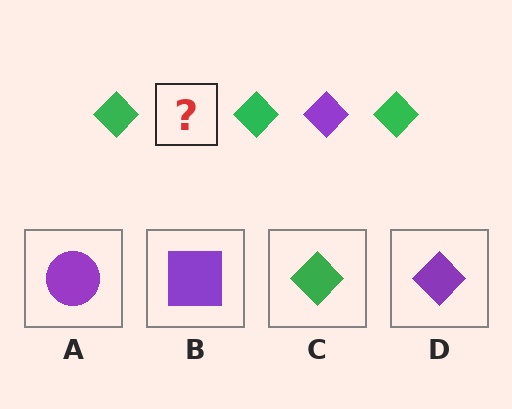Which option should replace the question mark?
Option D.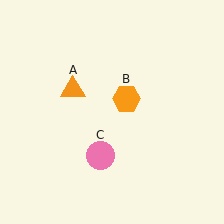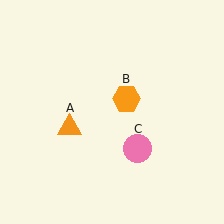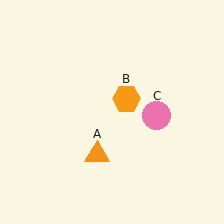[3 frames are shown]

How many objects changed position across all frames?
2 objects changed position: orange triangle (object A), pink circle (object C).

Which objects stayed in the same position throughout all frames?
Orange hexagon (object B) remained stationary.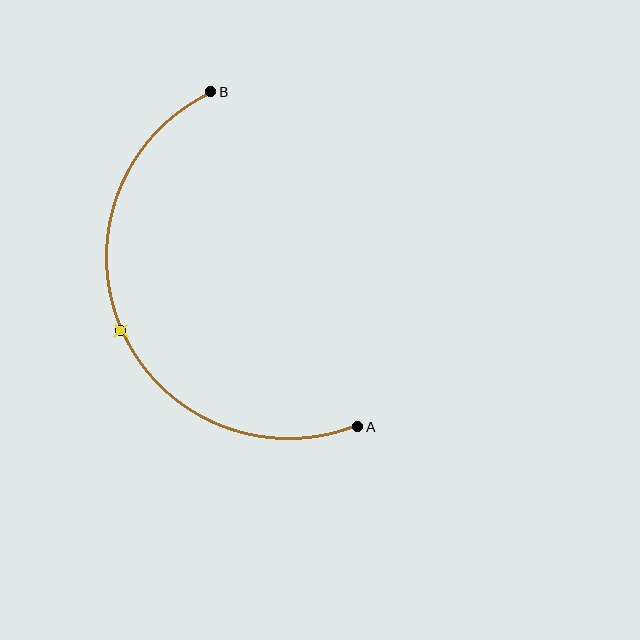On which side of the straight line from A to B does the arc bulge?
The arc bulges to the left of the straight line connecting A and B.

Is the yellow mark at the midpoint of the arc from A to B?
Yes. The yellow mark lies on the arc at equal arc-length from both A and B — it is the arc midpoint.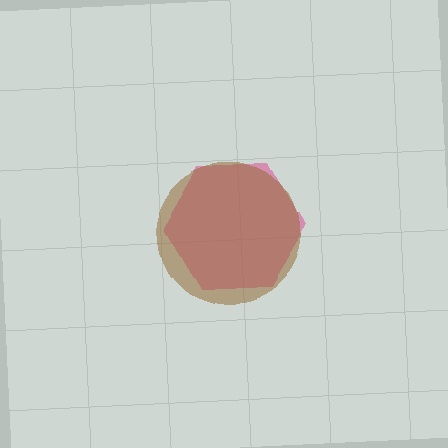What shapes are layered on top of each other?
The layered shapes are: a pink hexagon, a brown circle.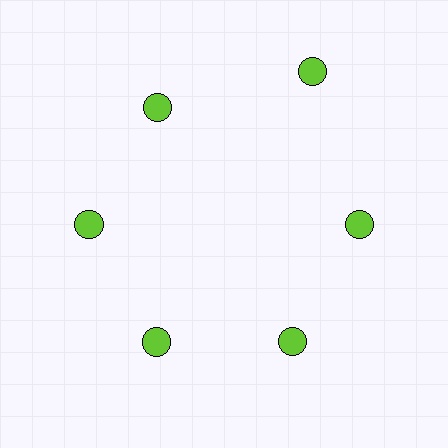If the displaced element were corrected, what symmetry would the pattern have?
It would have 6-fold rotational symmetry — the pattern would map onto itself every 60 degrees.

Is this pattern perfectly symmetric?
No. The 6 lime circles are arranged in a ring, but one element near the 1 o'clock position is pushed outward from the center, breaking the 6-fold rotational symmetry.